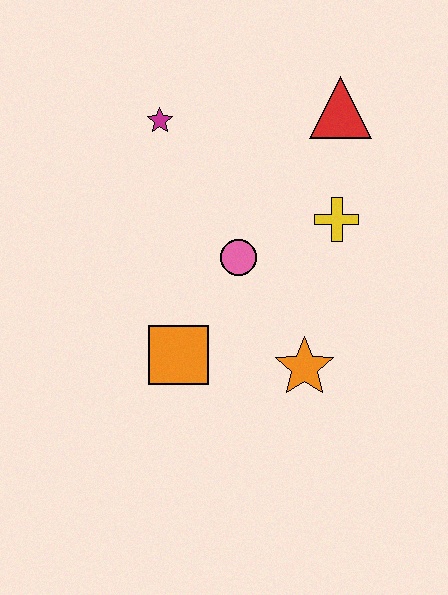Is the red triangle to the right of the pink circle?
Yes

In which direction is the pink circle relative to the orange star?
The pink circle is above the orange star.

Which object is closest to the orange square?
The pink circle is closest to the orange square.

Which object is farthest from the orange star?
The magenta star is farthest from the orange star.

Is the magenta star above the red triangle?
No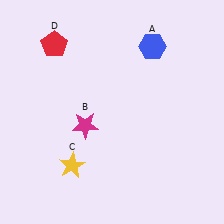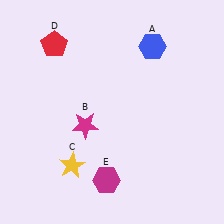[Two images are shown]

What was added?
A magenta hexagon (E) was added in Image 2.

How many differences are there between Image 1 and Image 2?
There is 1 difference between the two images.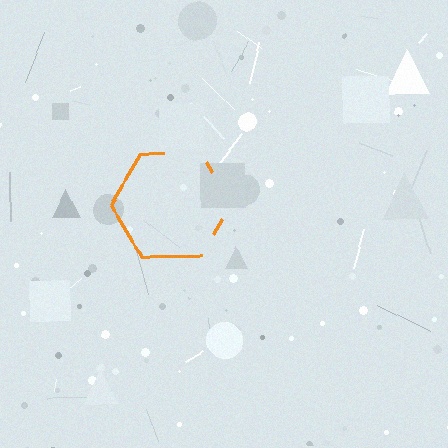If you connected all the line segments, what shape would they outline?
They would outline a hexagon.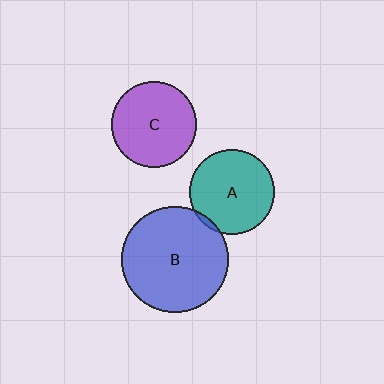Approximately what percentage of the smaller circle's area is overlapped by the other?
Approximately 5%.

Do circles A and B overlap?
Yes.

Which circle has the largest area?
Circle B (blue).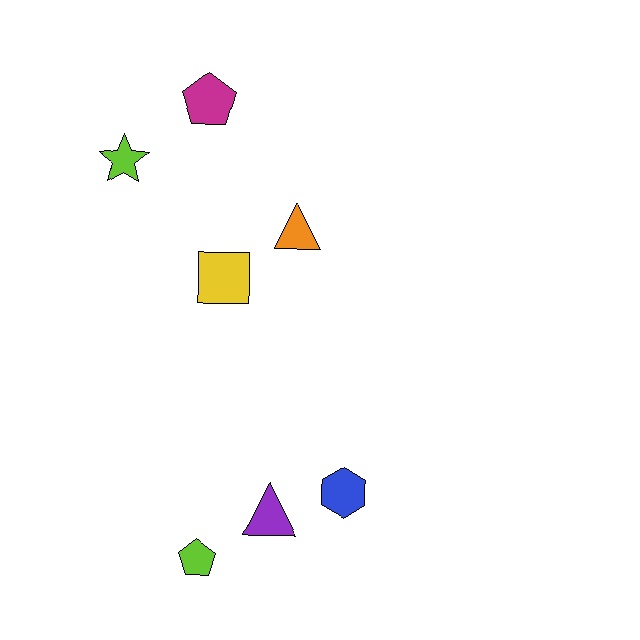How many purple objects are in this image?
There is 1 purple object.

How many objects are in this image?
There are 7 objects.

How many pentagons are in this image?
There are 2 pentagons.